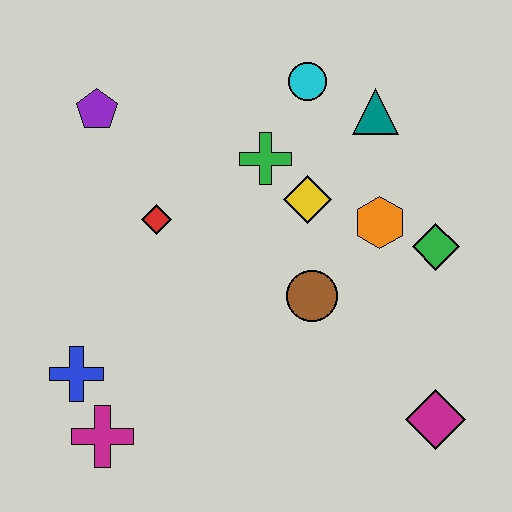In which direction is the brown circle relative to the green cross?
The brown circle is below the green cross.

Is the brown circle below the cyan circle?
Yes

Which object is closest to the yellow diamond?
The green cross is closest to the yellow diamond.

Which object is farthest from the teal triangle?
The magenta cross is farthest from the teal triangle.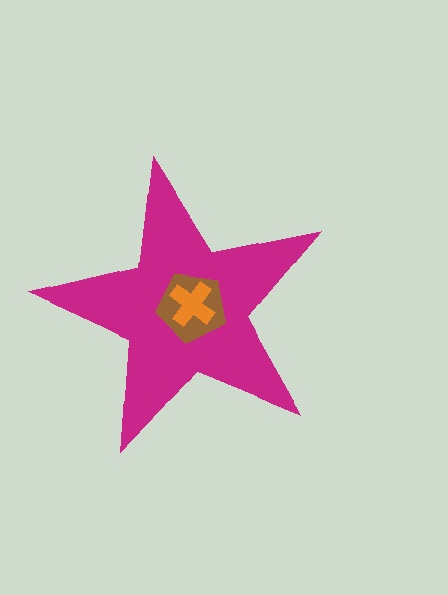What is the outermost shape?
The magenta star.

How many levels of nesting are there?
3.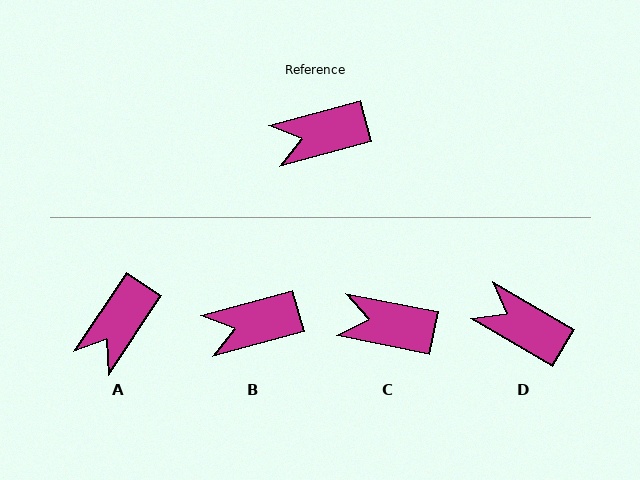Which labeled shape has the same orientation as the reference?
B.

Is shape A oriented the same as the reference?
No, it is off by about 41 degrees.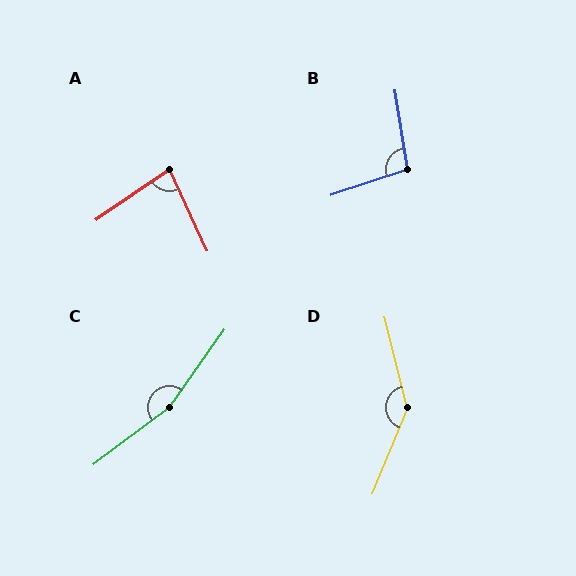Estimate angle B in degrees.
Approximately 99 degrees.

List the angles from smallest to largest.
A (80°), B (99°), D (143°), C (163°).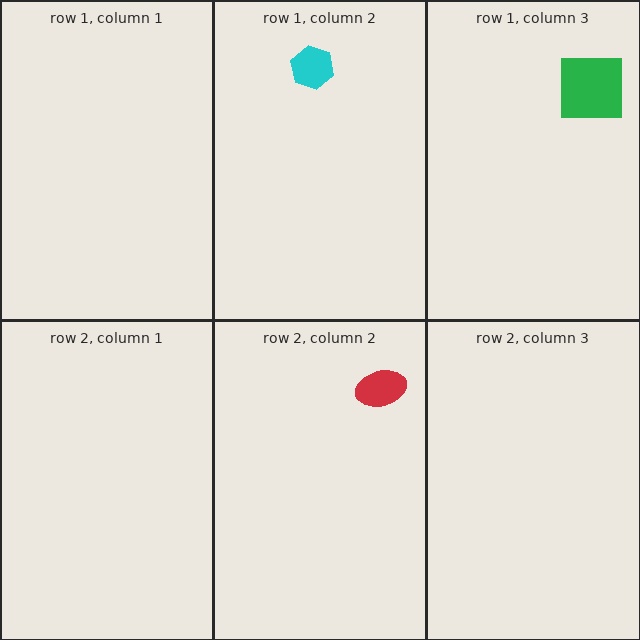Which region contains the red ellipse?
The row 2, column 2 region.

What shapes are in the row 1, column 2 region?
The cyan hexagon.